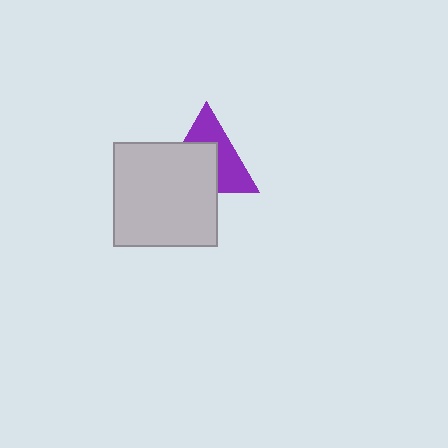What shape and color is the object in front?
The object in front is a light gray square.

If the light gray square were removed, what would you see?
You would see the complete purple triangle.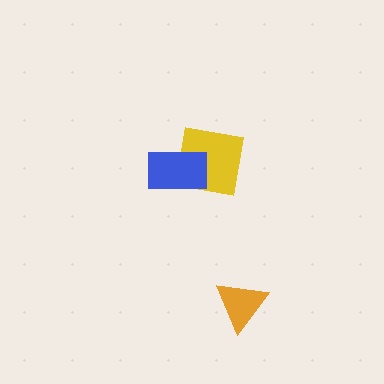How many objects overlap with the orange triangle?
0 objects overlap with the orange triangle.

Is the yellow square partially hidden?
Yes, it is partially covered by another shape.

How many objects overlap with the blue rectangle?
1 object overlaps with the blue rectangle.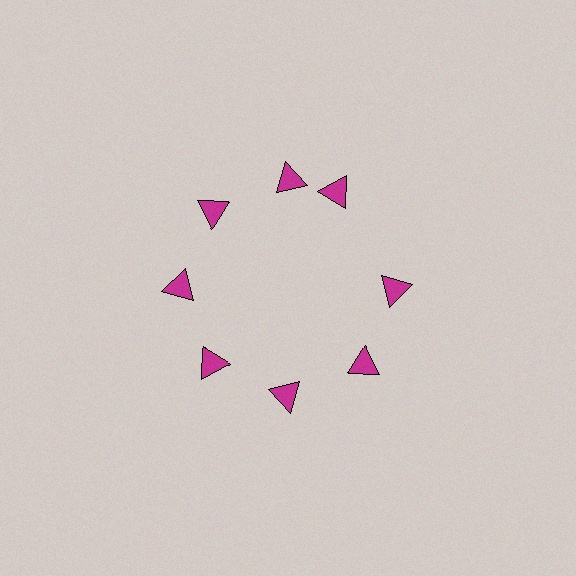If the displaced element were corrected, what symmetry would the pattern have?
It would have 8-fold rotational symmetry — the pattern would map onto itself every 45 degrees.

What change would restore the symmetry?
The symmetry would be restored by rotating it back into even spacing with its neighbors so that all 8 triangles sit at equal angles and equal distance from the center.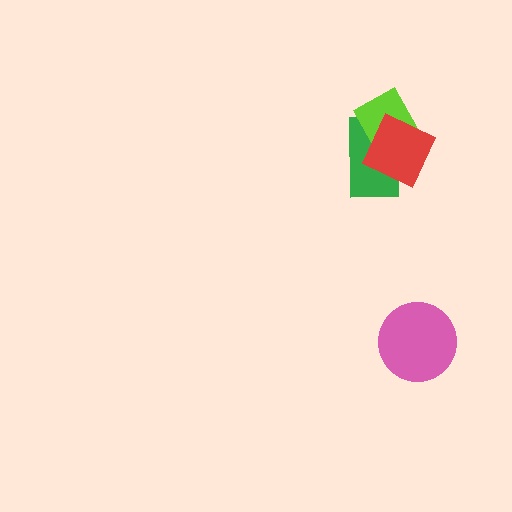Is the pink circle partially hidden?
No, no other shape covers it.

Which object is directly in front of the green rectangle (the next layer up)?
The lime diamond is directly in front of the green rectangle.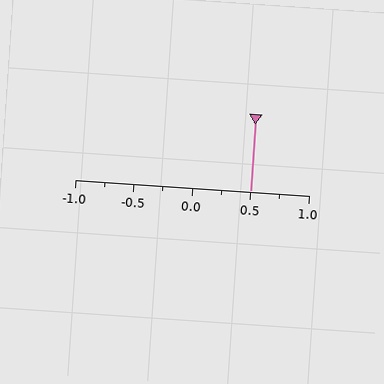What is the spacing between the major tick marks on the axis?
The major ticks are spaced 0.5 apart.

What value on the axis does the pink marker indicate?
The marker indicates approximately 0.5.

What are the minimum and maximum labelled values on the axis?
The axis runs from -1.0 to 1.0.